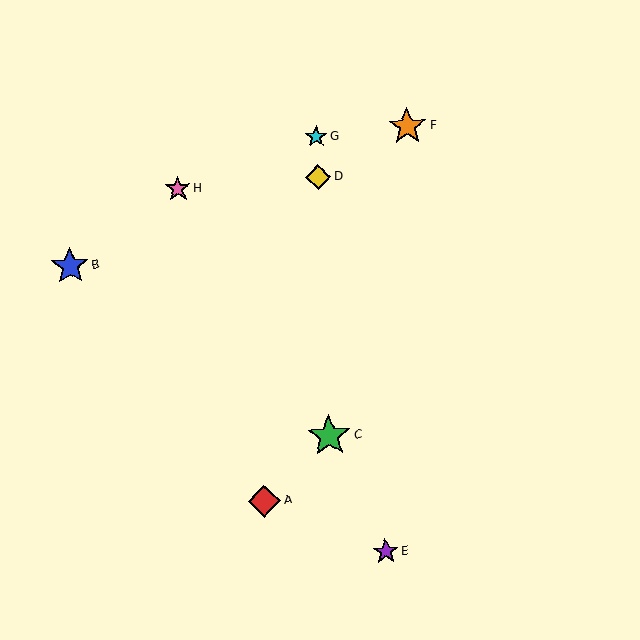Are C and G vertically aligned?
Yes, both are at x≈329.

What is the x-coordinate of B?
Object B is at x≈70.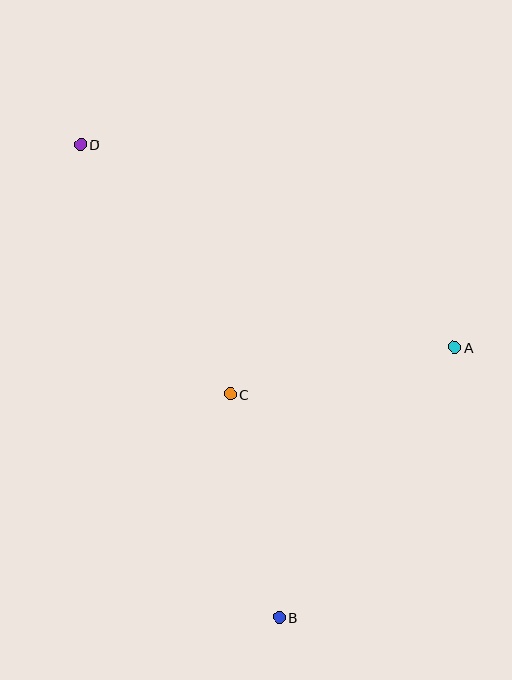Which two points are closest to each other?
Points B and C are closest to each other.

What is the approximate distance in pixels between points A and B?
The distance between A and B is approximately 322 pixels.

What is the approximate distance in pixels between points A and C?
The distance between A and C is approximately 230 pixels.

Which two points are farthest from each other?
Points B and D are farthest from each other.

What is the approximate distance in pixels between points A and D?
The distance between A and D is approximately 425 pixels.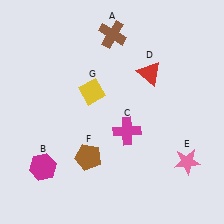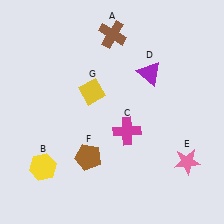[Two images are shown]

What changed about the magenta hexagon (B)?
In Image 1, B is magenta. In Image 2, it changed to yellow.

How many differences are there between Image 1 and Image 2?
There are 2 differences between the two images.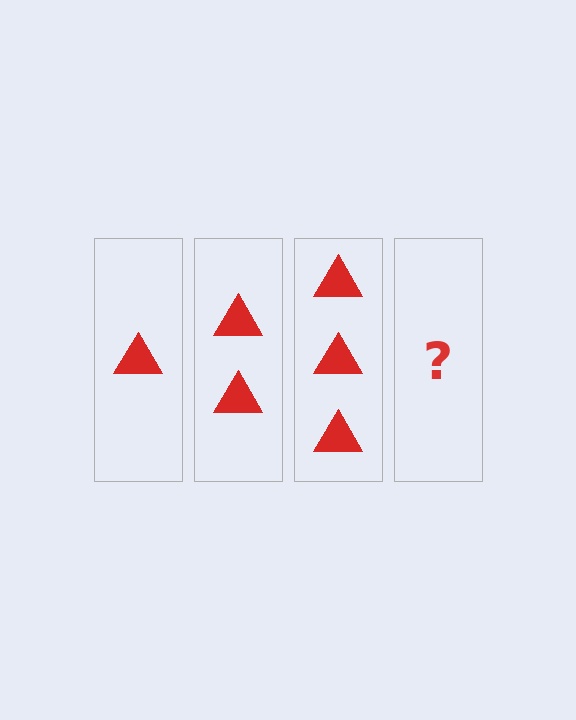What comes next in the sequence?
The next element should be 4 triangles.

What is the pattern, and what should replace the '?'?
The pattern is that each step adds one more triangle. The '?' should be 4 triangles.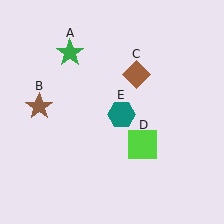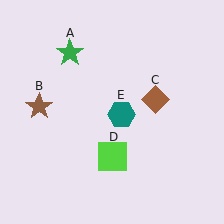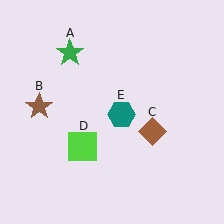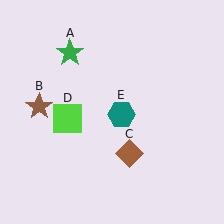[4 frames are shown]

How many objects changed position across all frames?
2 objects changed position: brown diamond (object C), lime square (object D).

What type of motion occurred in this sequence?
The brown diamond (object C), lime square (object D) rotated clockwise around the center of the scene.